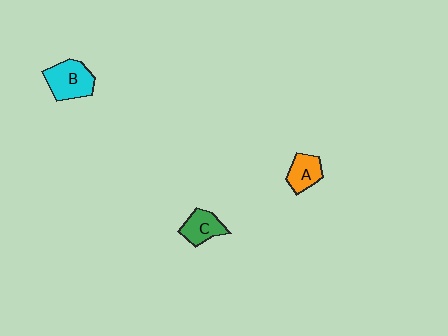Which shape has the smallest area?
Shape A (orange).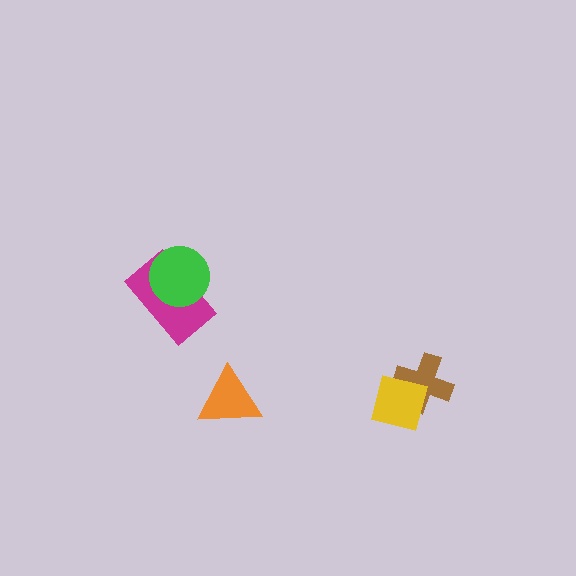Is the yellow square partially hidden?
No, no other shape covers it.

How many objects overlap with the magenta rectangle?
1 object overlaps with the magenta rectangle.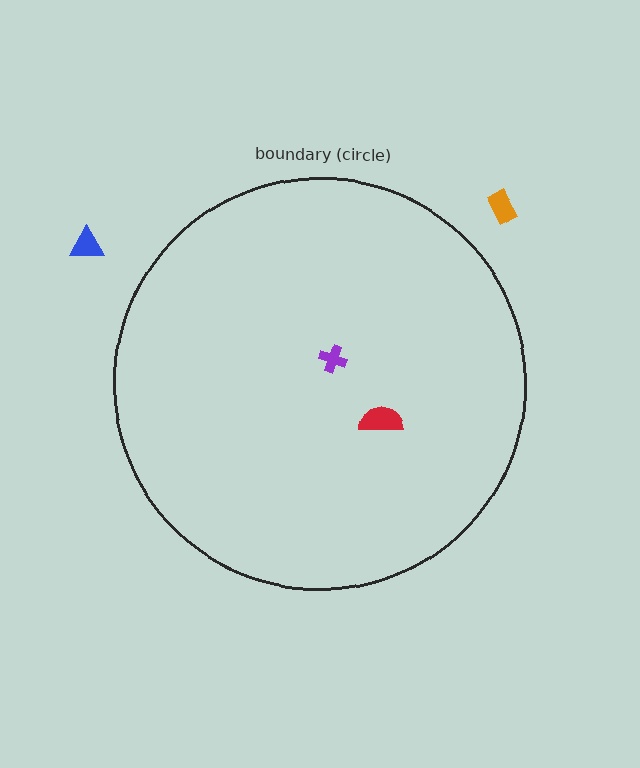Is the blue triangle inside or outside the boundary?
Outside.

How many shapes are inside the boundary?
2 inside, 2 outside.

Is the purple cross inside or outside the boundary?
Inside.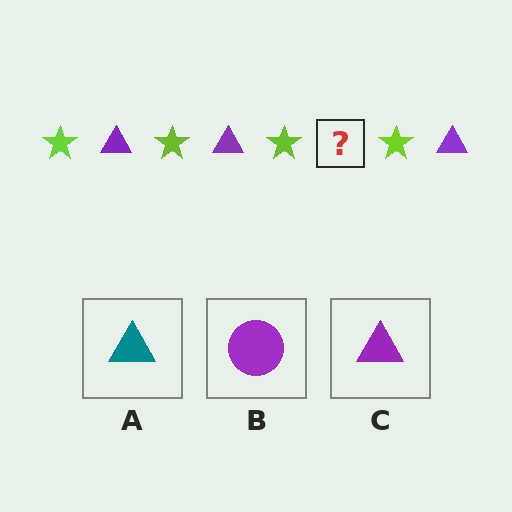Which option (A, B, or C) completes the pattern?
C.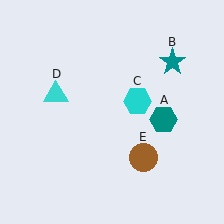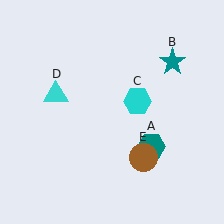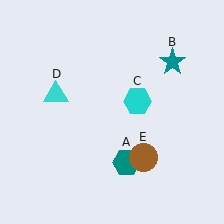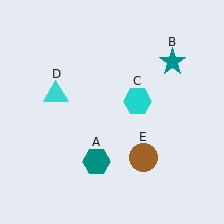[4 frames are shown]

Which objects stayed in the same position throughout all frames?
Teal star (object B) and cyan hexagon (object C) and cyan triangle (object D) and brown circle (object E) remained stationary.